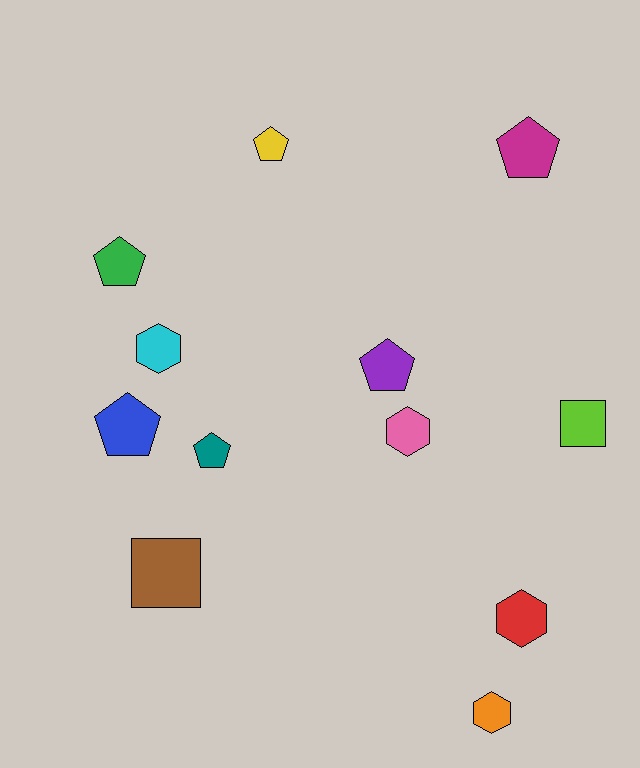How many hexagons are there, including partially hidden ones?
There are 4 hexagons.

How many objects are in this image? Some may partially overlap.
There are 12 objects.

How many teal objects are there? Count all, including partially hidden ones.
There is 1 teal object.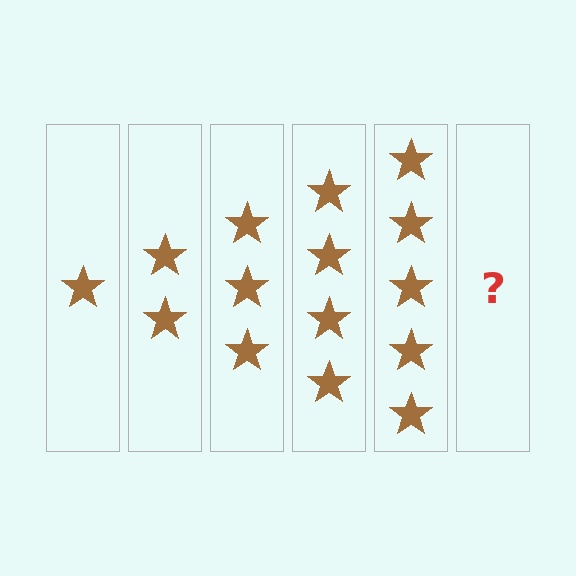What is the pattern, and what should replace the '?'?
The pattern is that each step adds one more star. The '?' should be 6 stars.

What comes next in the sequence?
The next element should be 6 stars.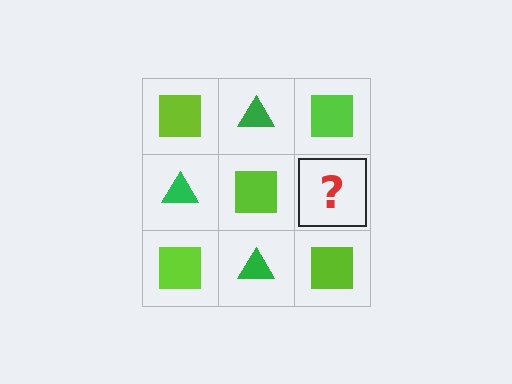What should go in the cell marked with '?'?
The missing cell should contain a green triangle.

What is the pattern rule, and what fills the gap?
The rule is that it alternates lime square and green triangle in a checkerboard pattern. The gap should be filled with a green triangle.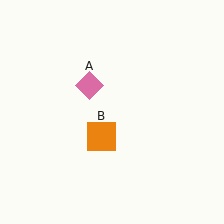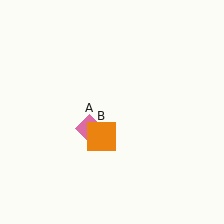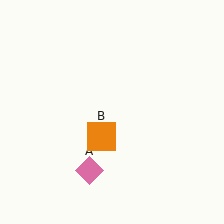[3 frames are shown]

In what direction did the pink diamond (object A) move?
The pink diamond (object A) moved down.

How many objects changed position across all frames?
1 object changed position: pink diamond (object A).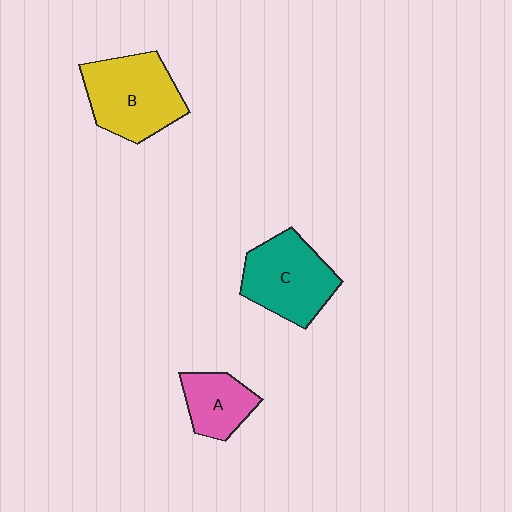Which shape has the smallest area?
Shape A (pink).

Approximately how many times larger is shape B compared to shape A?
Approximately 1.8 times.